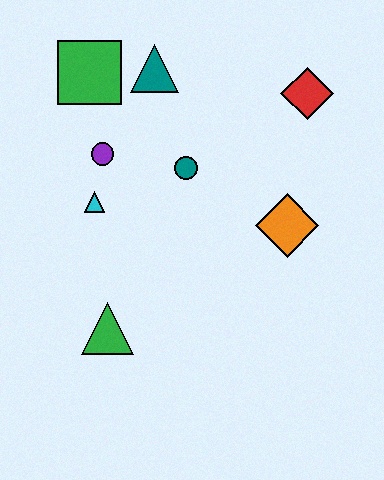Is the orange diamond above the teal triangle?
No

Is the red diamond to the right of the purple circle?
Yes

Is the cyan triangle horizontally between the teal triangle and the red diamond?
No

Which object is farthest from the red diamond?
The green triangle is farthest from the red diamond.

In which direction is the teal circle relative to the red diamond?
The teal circle is to the left of the red diamond.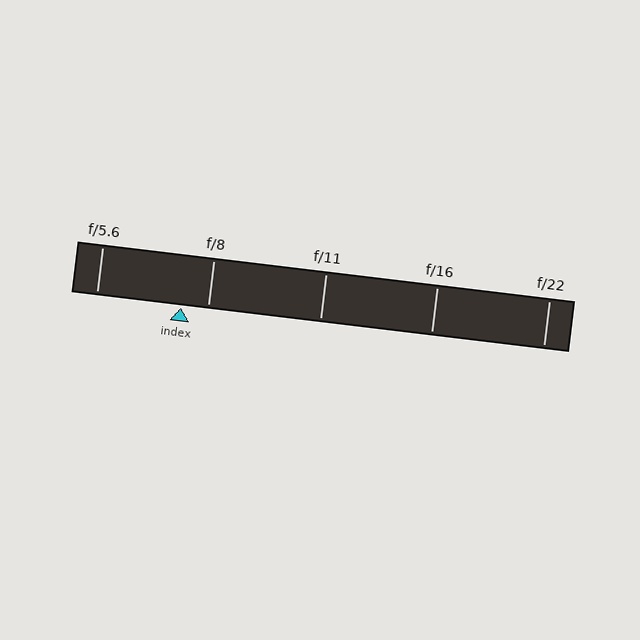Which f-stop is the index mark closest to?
The index mark is closest to f/8.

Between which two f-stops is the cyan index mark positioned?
The index mark is between f/5.6 and f/8.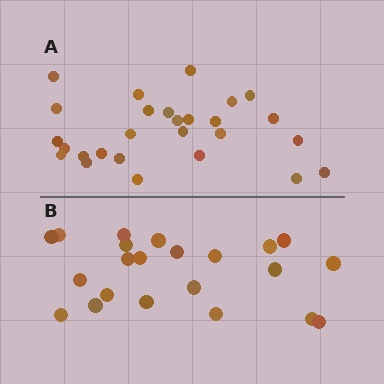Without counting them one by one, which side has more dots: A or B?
Region A (the top region) has more dots.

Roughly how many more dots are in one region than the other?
Region A has about 5 more dots than region B.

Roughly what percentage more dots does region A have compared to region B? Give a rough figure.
About 25% more.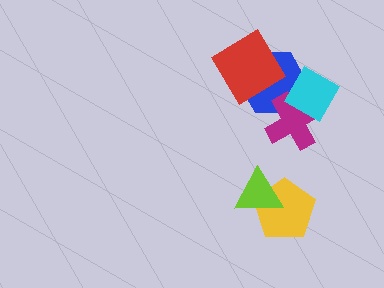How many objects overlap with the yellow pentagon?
1 object overlaps with the yellow pentagon.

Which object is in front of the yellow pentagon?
The lime triangle is in front of the yellow pentagon.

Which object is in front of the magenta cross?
The cyan diamond is in front of the magenta cross.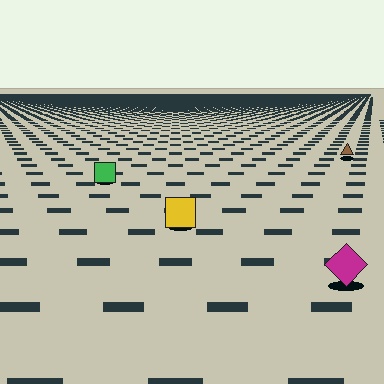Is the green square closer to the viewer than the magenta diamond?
No. The magenta diamond is closer — you can tell from the texture gradient: the ground texture is coarser near it.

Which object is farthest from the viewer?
The brown triangle is farthest from the viewer. It appears smaller and the ground texture around it is denser.